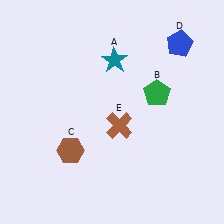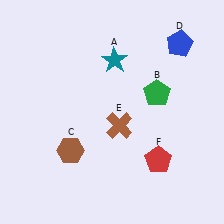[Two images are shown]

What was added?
A red pentagon (F) was added in Image 2.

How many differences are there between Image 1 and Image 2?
There is 1 difference between the two images.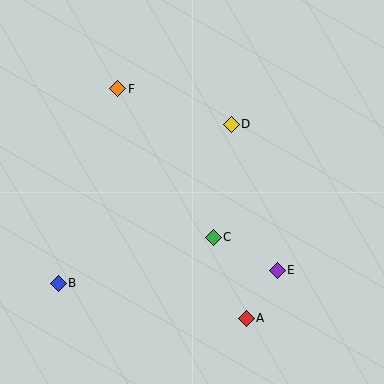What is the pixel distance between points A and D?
The distance between A and D is 194 pixels.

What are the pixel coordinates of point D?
Point D is at (231, 124).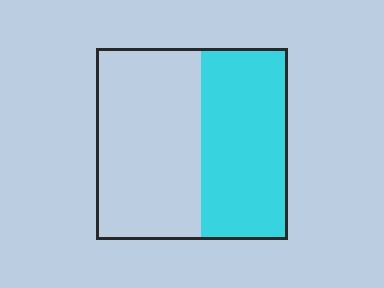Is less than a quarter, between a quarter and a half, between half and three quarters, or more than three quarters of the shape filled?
Between a quarter and a half.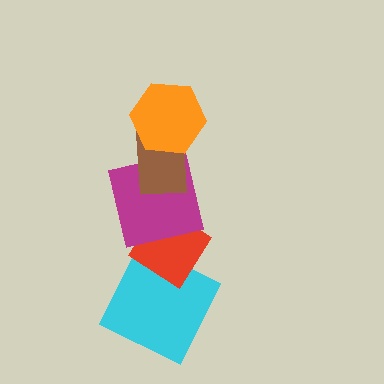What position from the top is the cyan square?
The cyan square is 5th from the top.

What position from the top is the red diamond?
The red diamond is 4th from the top.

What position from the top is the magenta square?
The magenta square is 3rd from the top.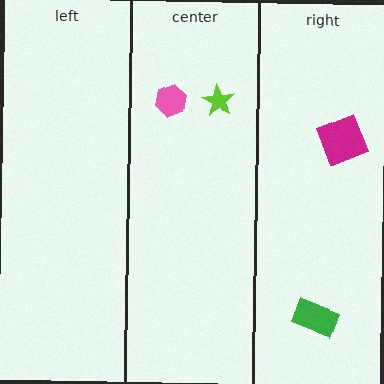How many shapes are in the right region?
2.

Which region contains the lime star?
The center region.